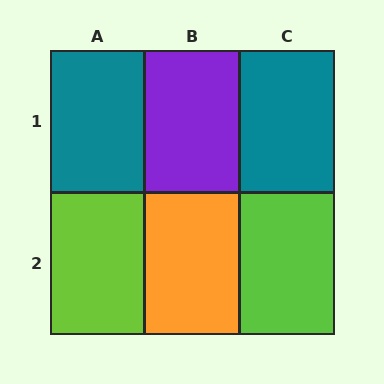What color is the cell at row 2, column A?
Lime.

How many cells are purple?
1 cell is purple.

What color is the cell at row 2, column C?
Lime.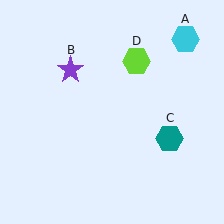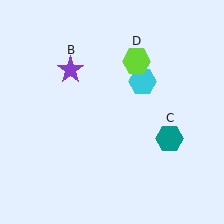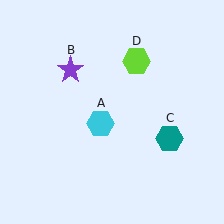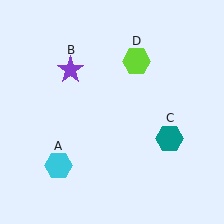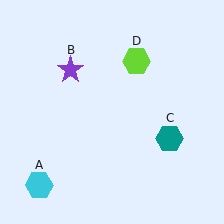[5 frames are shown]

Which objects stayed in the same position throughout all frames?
Purple star (object B) and teal hexagon (object C) and lime hexagon (object D) remained stationary.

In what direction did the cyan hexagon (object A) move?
The cyan hexagon (object A) moved down and to the left.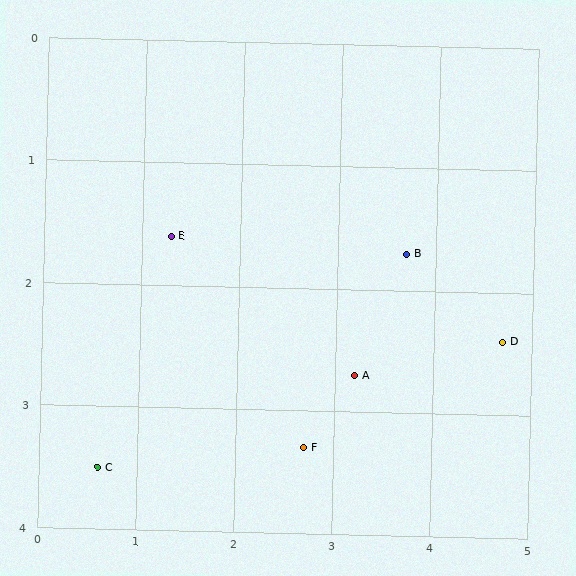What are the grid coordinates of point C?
Point C is at approximately (0.6, 3.5).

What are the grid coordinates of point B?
Point B is at approximately (3.7, 1.7).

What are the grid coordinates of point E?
Point E is at approximately (1.3, 1.6).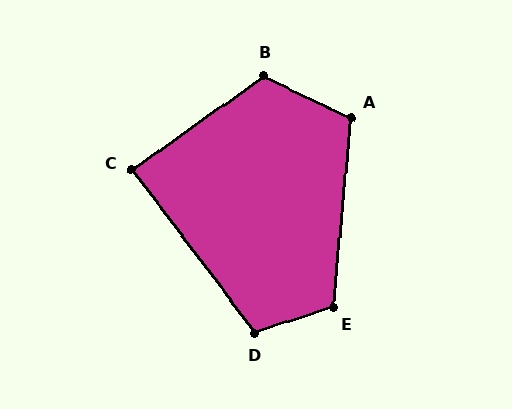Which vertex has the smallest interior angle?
C, at approximately 89 degrees.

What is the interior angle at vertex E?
Approximately 113 degrees (obtuse).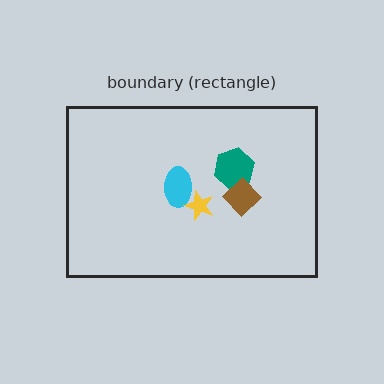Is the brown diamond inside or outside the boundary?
Inside.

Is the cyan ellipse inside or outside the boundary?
Inside.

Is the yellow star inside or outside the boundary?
Inside.